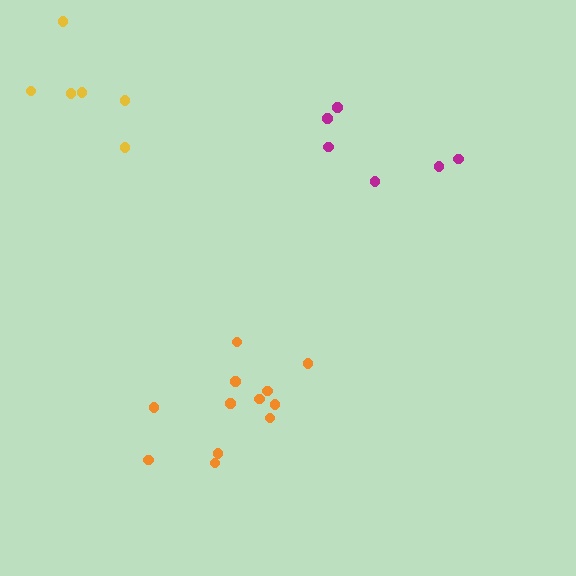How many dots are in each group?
Group 1: 12 dots, Group 2: 6 dots, Group 3: 6 dots (24 total).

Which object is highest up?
The yellow cluster is topmost.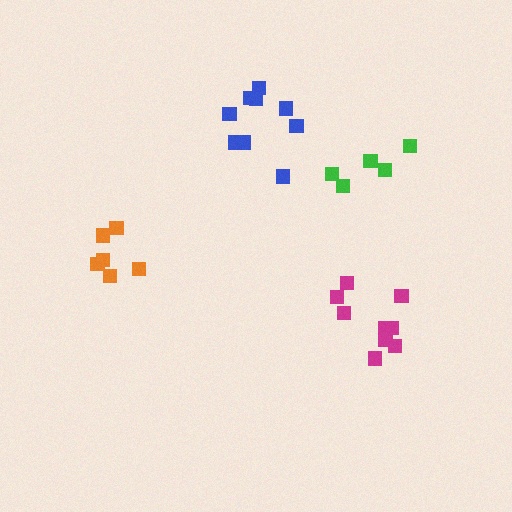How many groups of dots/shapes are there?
There are 4 groups.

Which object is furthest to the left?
The orange cluster is leftmost.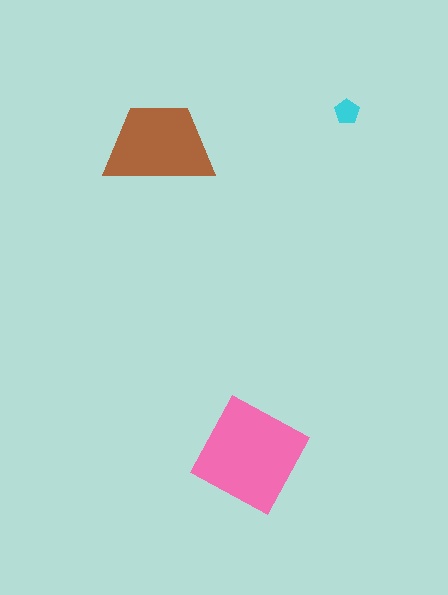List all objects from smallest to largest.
The cyan pentagon, the brown trapezoid, the pink diamond.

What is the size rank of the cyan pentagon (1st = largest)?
3rd.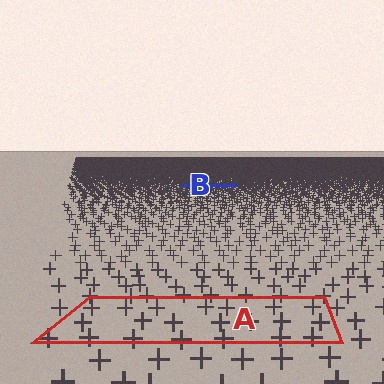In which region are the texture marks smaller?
The texture marks are smaller in region B, because it is farther away.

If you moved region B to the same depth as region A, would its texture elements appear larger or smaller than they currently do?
They would appear larger. At a closer depth, the same texture elements are projected at a bigger on-screen size.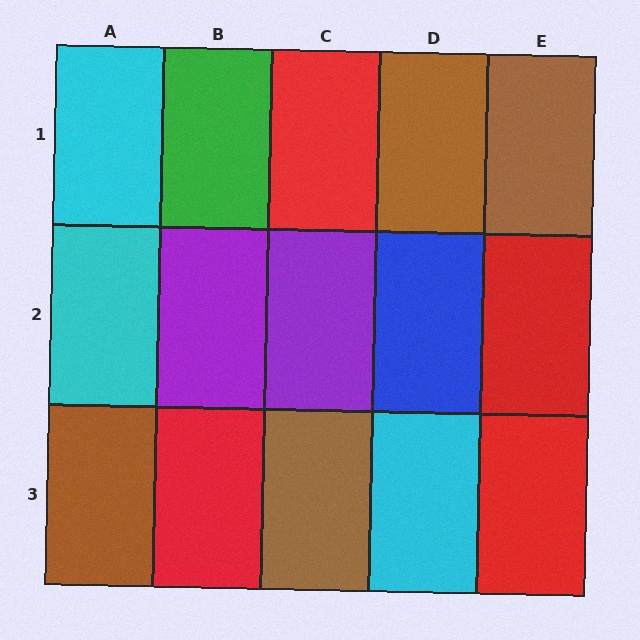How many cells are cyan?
3 cells are cyan.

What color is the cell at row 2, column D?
Blue.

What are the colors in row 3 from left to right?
Brown, red, brown, cyan, red.